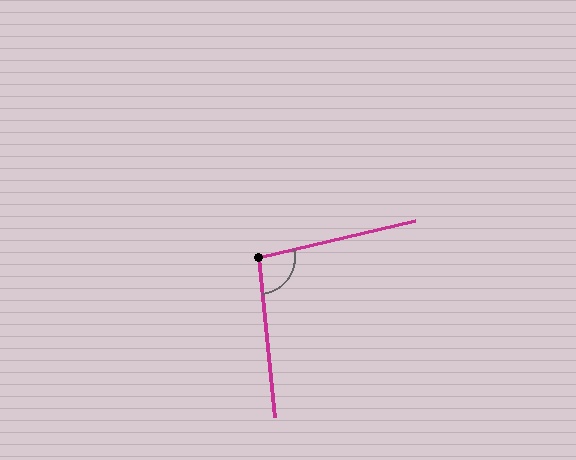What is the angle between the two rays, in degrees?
Approximately 98 degrees.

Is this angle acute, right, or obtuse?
It is obtuse.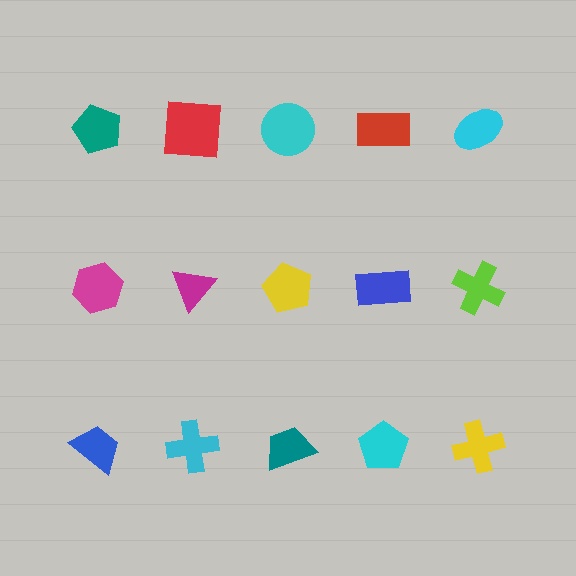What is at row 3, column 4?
A cyan pentagon.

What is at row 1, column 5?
A cyan ellipse.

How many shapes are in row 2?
5 shapes.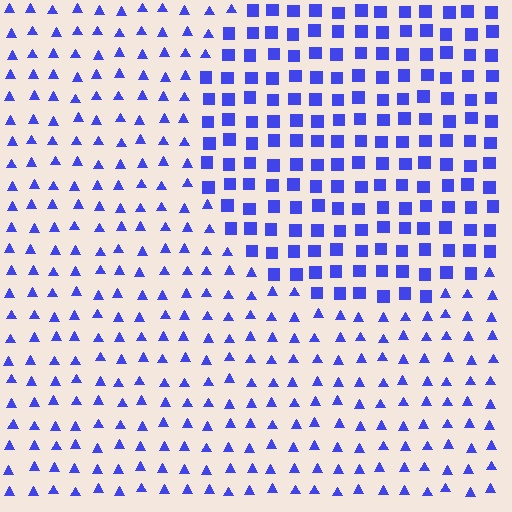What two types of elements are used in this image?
The image uses squares inside the circle region and triangles outside it.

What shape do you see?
I see a circle.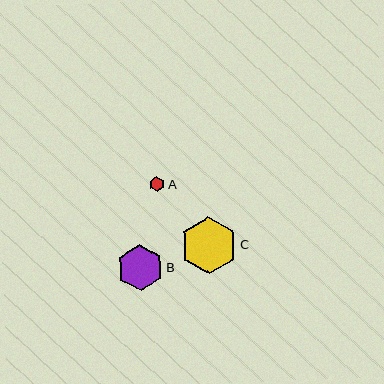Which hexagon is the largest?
Hexagon C is the largest with a size of approximately 57 pixels.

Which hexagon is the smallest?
Hexagon A is the smallest with a size of approximately 15 pixels.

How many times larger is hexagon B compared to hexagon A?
Hexagon B is approximately 3.0 times the size of hexagon A.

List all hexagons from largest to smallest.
From largest to smallest: C, B, A.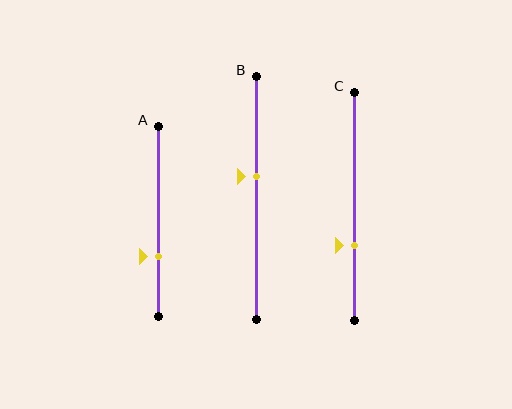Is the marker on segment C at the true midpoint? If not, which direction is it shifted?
No, the marker on segment C is shifted downward by about 17% of the segment length.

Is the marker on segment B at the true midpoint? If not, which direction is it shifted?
No, the marker on segment B is shifted upward by about 9% of the segment length.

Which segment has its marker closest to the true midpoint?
Segment B has its marker closest to the true midpoint.